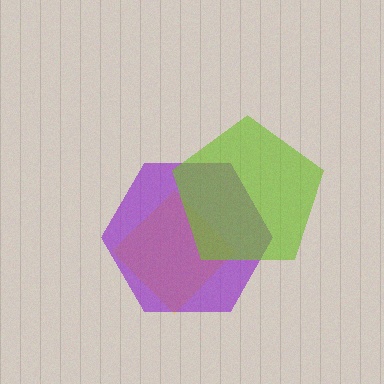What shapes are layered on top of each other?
The layered shapes are: a yellow diamond, a purple hexagon, a lime pentagon.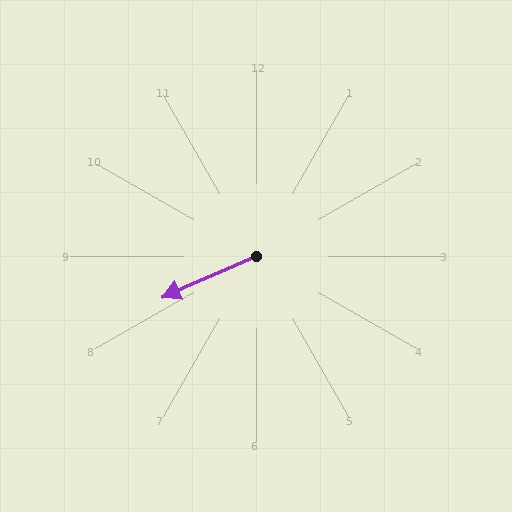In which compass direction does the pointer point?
Southwest.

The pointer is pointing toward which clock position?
Roughly 8 o'clock.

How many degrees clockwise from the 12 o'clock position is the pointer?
Approximately 246 degrees.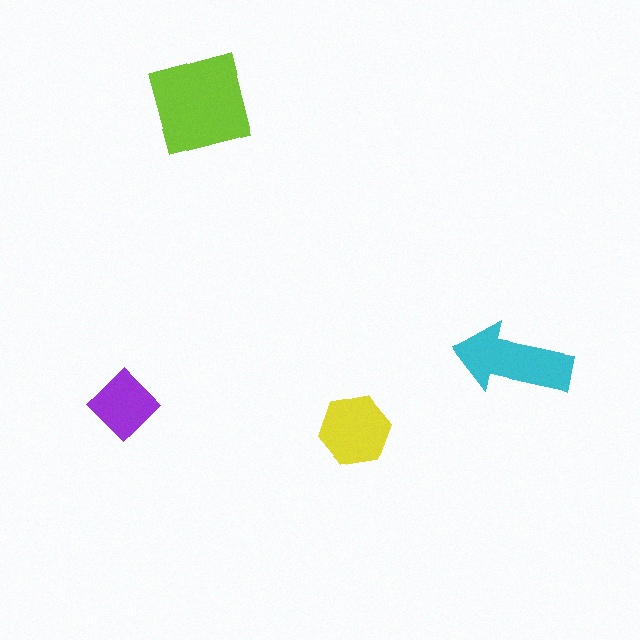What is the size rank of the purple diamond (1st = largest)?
4th.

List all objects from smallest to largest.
The purple diamond, the yellow hexagon, the cyan arrow, the lime square.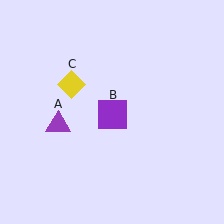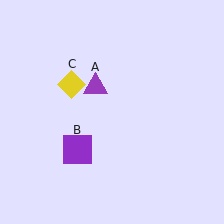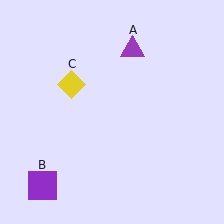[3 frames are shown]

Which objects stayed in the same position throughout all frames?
Yellow diamond (object C) remained stationary.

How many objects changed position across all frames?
2 objects changed position: purple triangle (object A), purple square (object B).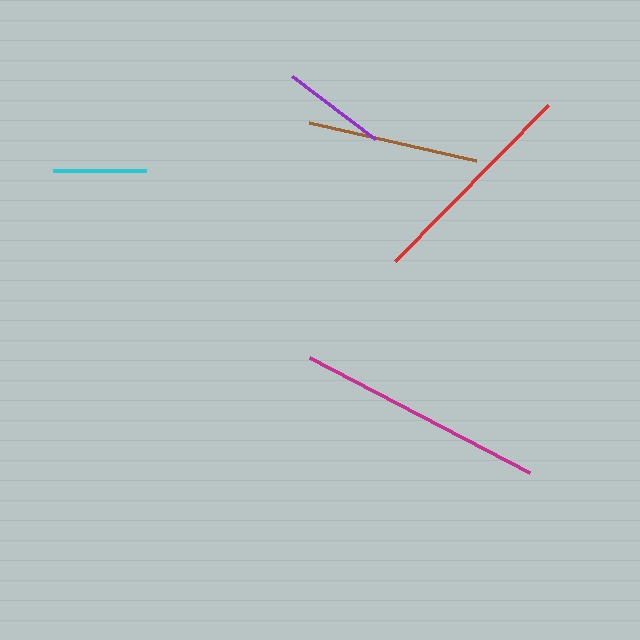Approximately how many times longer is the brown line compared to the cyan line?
The brown line is approximately 1.8 times the length of the cyan line.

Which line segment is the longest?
The magenta line is the longest at approximately 248 pixels.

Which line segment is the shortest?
The cyan line is the shortest at approximately 93 pixels.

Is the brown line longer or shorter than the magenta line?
The magenta line is longer than the brown line.